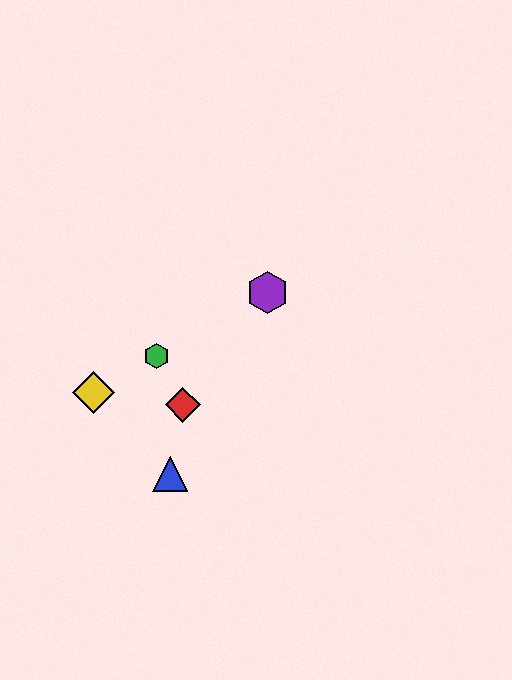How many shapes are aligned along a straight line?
3 shapes (the green hexagon, the yellow diamond, the purple hexagon) are aligned along a straight line.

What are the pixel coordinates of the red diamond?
The red diamond is at (183, 405).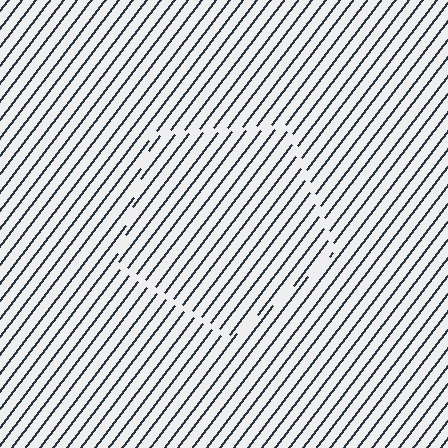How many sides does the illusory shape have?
5 sides — the line-ends trace a pentagon.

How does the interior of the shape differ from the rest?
The interior of the shape contains the same grating, shifted by half a period — the contour is defined by the phase discontinuity where line-ends from the inner and outer gratings abut.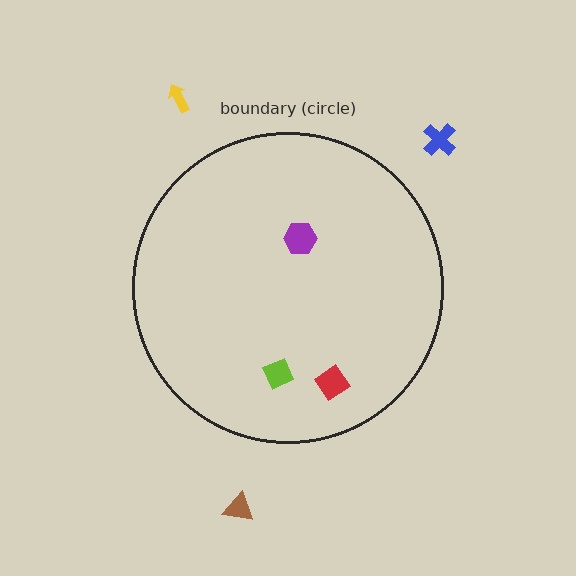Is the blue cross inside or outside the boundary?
Outside.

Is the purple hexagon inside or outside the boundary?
Inside.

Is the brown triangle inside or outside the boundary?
Outside.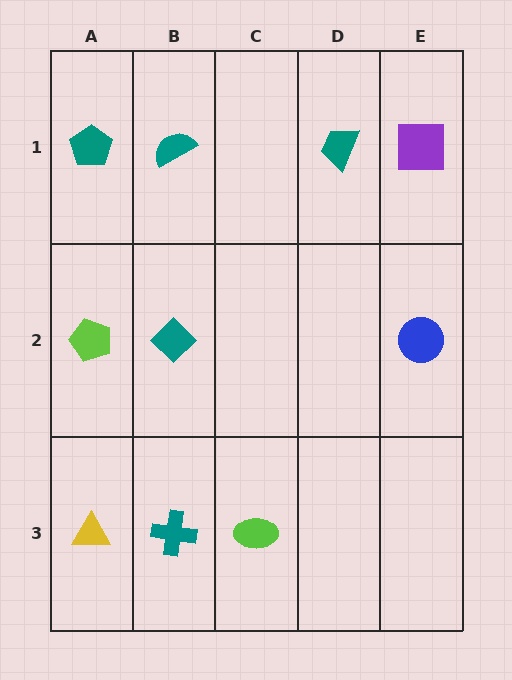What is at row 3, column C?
A lime ellipse.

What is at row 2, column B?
A teal diamond.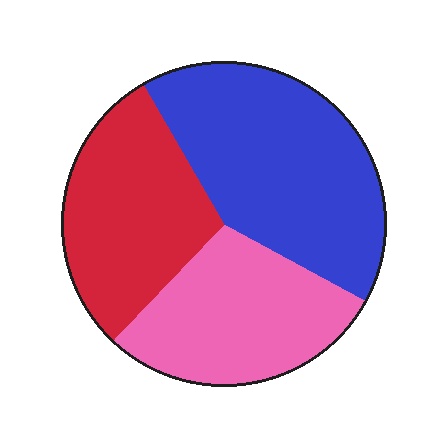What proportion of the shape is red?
Red covers about 30% of the shape.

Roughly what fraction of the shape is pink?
Pink takes up between a sixth and a third of the shape.